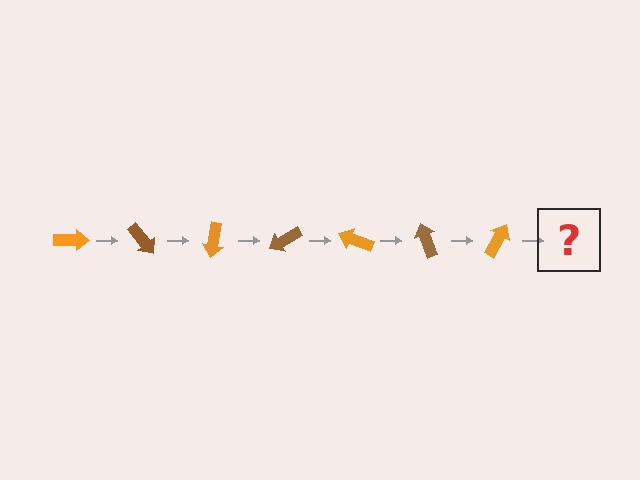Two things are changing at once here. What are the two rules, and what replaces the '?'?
The two rules are that it rotates 50 degrees each step and the color cycles through orange and brown. The '?' should be a brown arrow, rotated 350 degrees from the start.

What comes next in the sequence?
The next element should be a brown arrow, rotated 350 degrees from the start.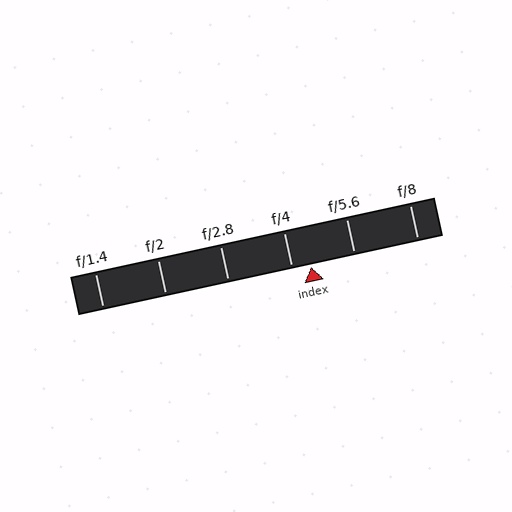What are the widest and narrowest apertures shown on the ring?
The widest aperture shown is f/1.4 and the narrowest is f/8.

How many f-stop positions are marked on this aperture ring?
There are 6 f-stop positions marked.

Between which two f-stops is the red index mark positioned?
The index mark is between f/4 and f/5.6.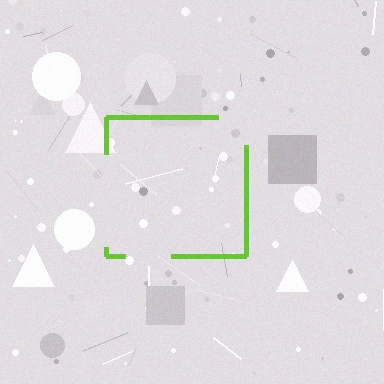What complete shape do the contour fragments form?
The contour fragments form a square.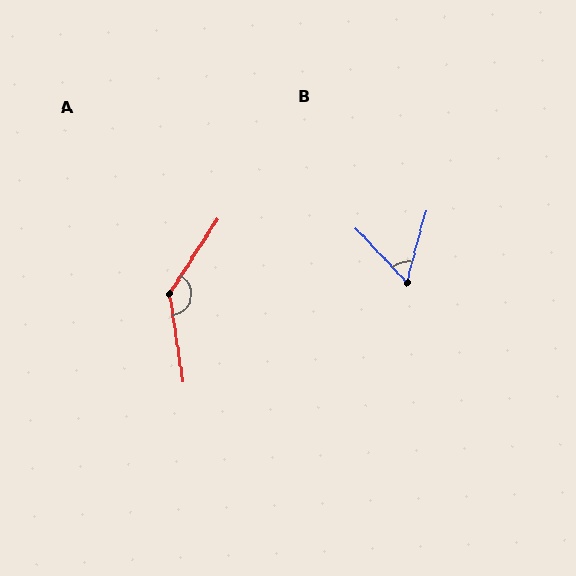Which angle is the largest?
A, at approximately 139 degrees.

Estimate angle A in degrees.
Approximately 139 degrees.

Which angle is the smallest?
B, at approximately 58 degrees.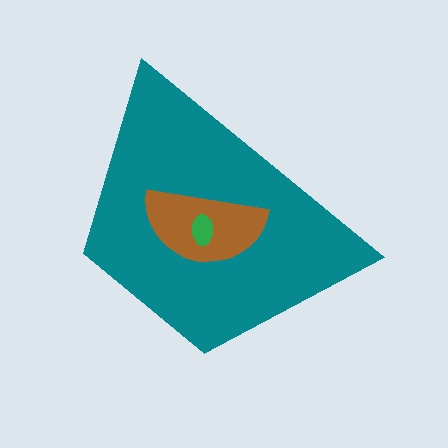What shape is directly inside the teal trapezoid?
The brown semicircle.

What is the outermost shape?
The teal trapezoid.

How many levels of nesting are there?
3.